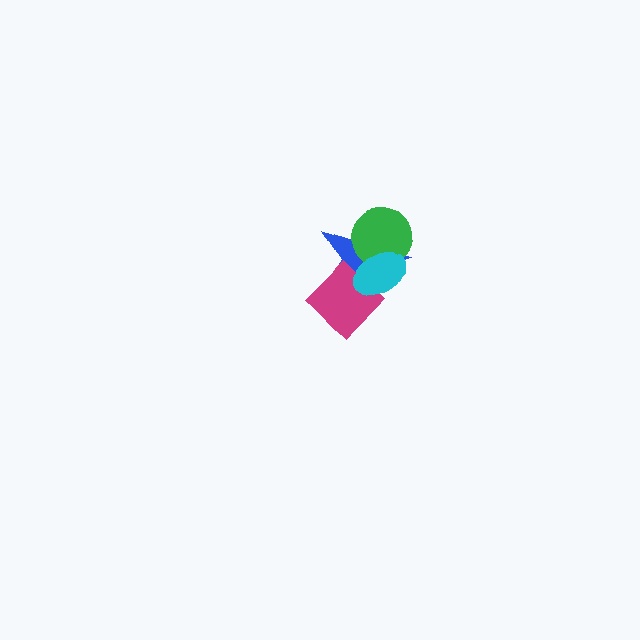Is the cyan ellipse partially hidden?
No, no other shape covers it.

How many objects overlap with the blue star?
3 objects overlap with the blue star.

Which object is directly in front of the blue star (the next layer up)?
The magenta diamond is directly in front of the blue star.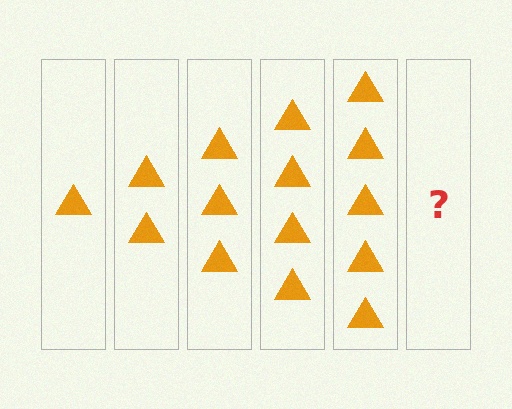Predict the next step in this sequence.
The next step is 6 triangles.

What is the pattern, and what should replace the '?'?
The pattern is that each step adds one more triangle. The '?' should be 6 triangles.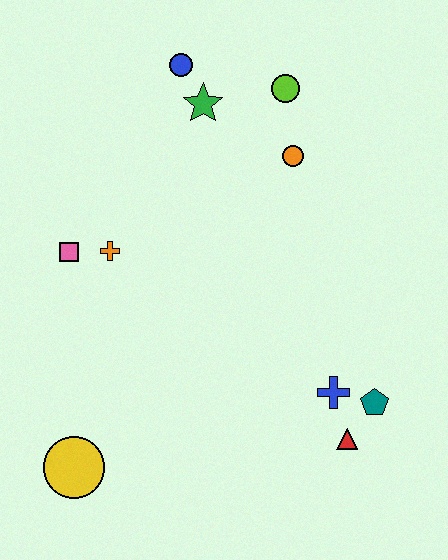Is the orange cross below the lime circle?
Yes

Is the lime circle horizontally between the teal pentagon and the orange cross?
Yes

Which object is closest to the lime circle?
The orange circle is closest to the lime circle.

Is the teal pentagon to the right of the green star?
Yes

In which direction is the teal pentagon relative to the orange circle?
The teal pentagon is below the orange circle.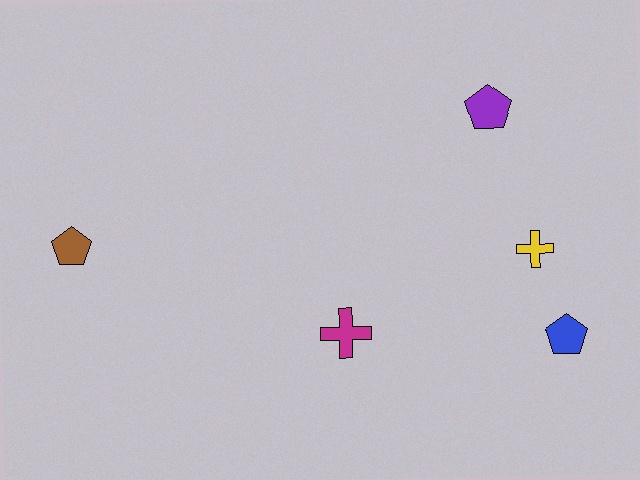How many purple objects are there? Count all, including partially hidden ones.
There is 1 purple object.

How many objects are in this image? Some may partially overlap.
There are 5 objects.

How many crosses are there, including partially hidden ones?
There are 2 crosses.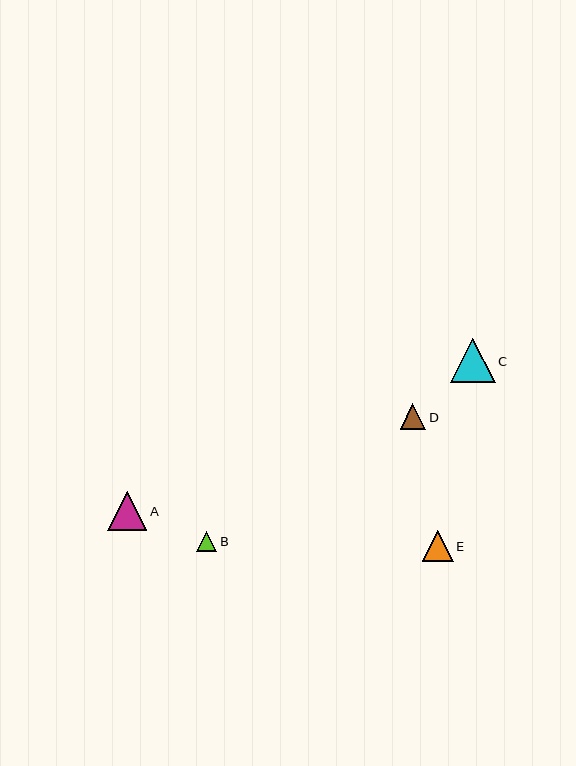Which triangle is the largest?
Triangle C is the largest with a size of approximately 45 pixels.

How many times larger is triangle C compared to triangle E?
Triangle C is approximately 1.4 times the size of triangle E.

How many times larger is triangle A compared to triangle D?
Triangle A is approximately 1.5 times the size of triangle D.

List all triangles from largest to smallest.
From largest to smallest: C, A, E, D, B.